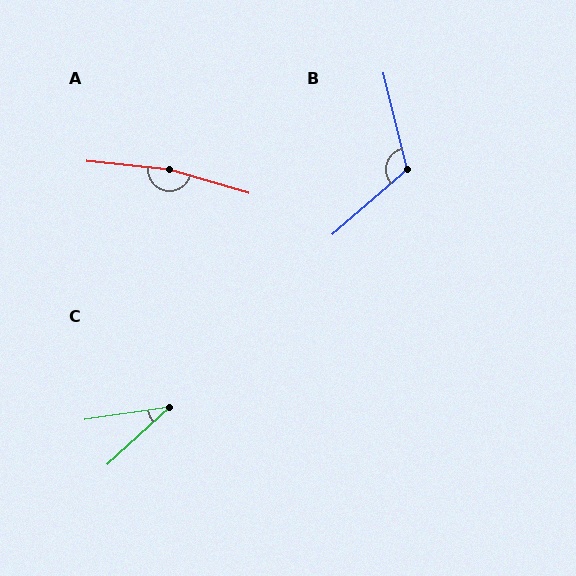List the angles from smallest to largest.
C (34°), B (117°), A (170°).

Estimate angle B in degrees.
Approximately 117 degrees.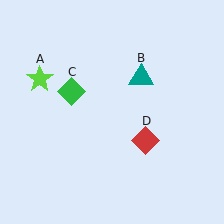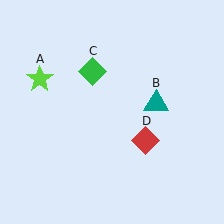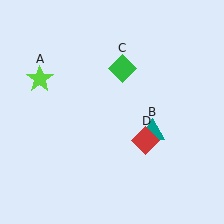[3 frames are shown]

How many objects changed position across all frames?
2 objects changed position: teal triangle (object B), green diamond (object C).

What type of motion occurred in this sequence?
The teal triangle (object B), green diamond (object C) rotated clockwise around the center of the scene.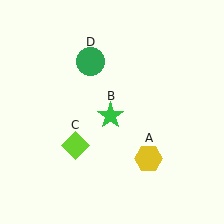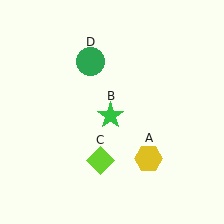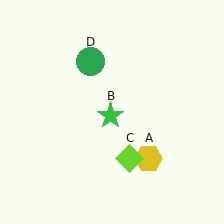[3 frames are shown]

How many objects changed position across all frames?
1 object changed position: lime diamond (object C).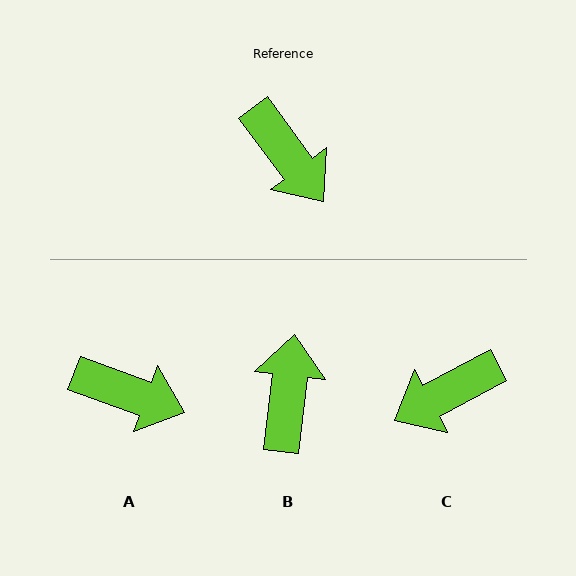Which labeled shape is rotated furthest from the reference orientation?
B, about 137 degrees away.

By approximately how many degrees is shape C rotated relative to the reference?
Approximately 99 degrees clockwise.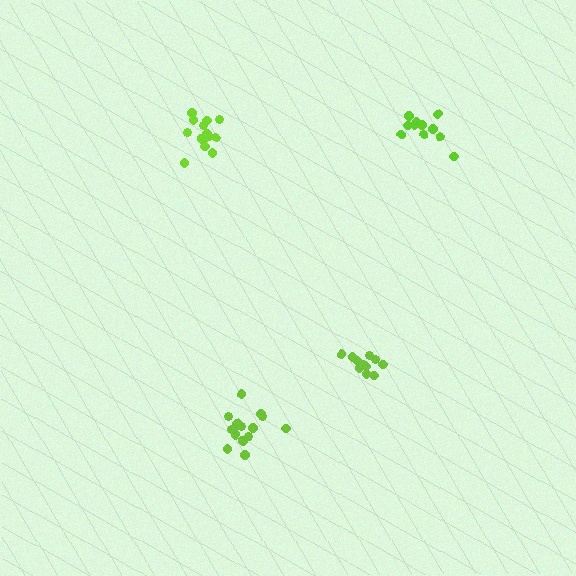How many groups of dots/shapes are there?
There are 4 groups.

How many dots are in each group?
Group 1: 11 dots, Group 2: 15 dots, Group 3: 14 dots, Group 4: 11 dots (51 total).